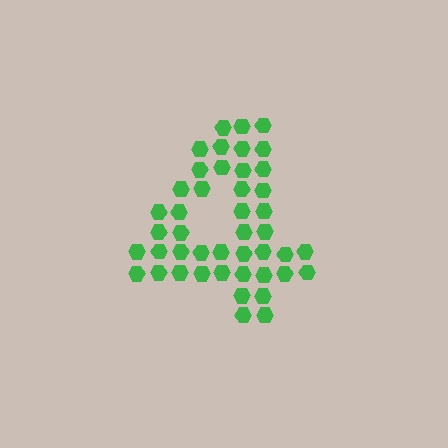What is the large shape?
The large shape is the digit 4.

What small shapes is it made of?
It is made of small hexagons.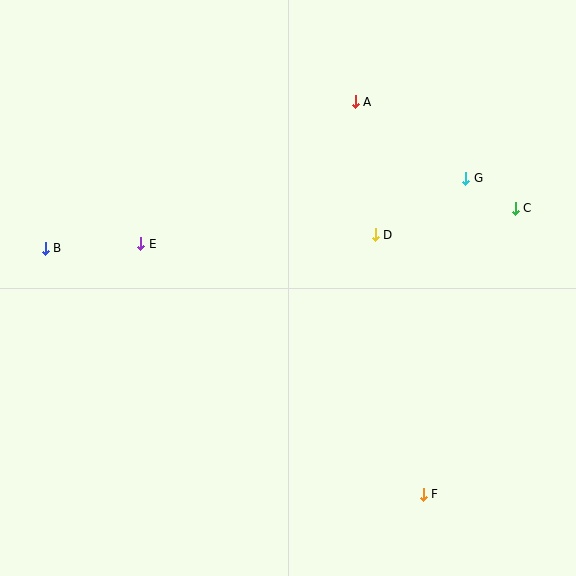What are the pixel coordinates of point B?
Point B is at (45, 248).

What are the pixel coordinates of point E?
Point E is at (141, 244).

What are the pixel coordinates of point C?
Point C is at (515, 208).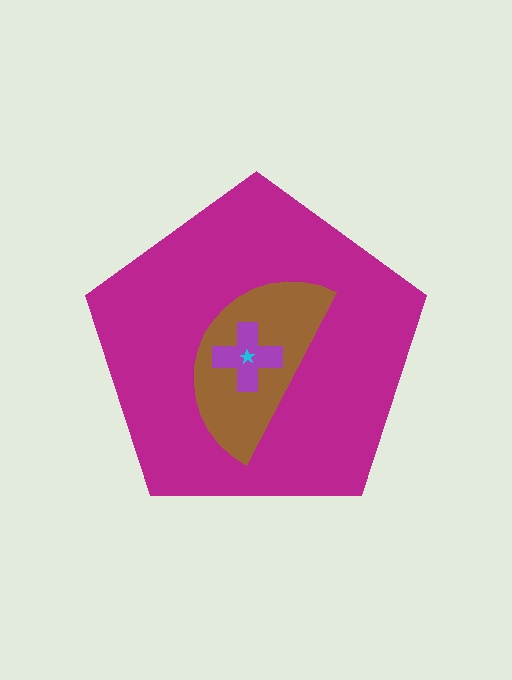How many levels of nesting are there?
4.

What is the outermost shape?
The magenta pentagon.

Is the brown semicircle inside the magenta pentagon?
Yes.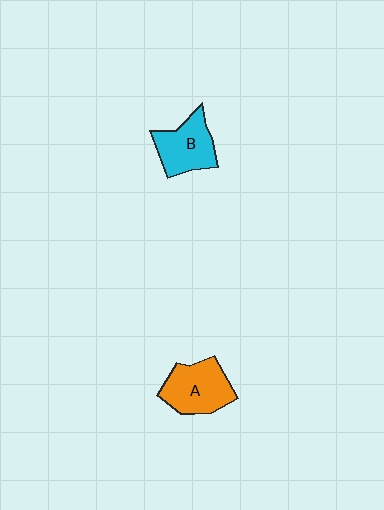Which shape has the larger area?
Shape A (orange).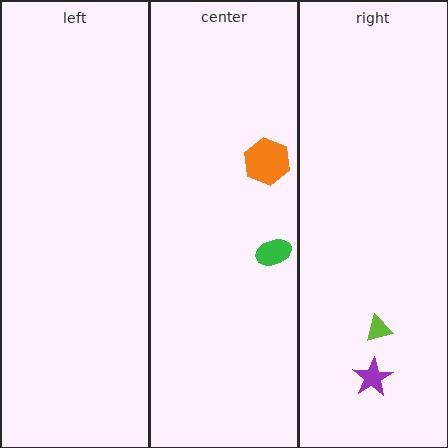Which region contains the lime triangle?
The right region.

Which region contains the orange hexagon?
The center region.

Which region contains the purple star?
The right region.